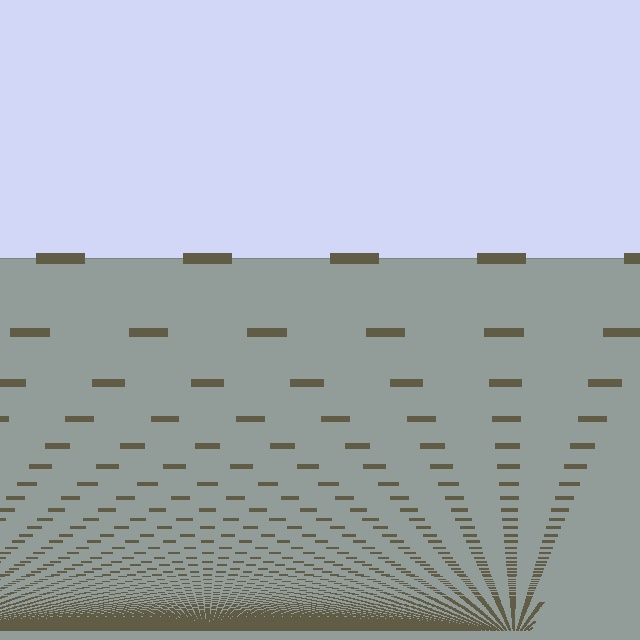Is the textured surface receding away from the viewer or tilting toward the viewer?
The surface appears to tilt toward the viewer. Texture elements get larger and sparser toward the top.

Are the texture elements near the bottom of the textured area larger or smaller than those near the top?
Smaller. The gradient is inverted — elements near the bottom are smaller and denser.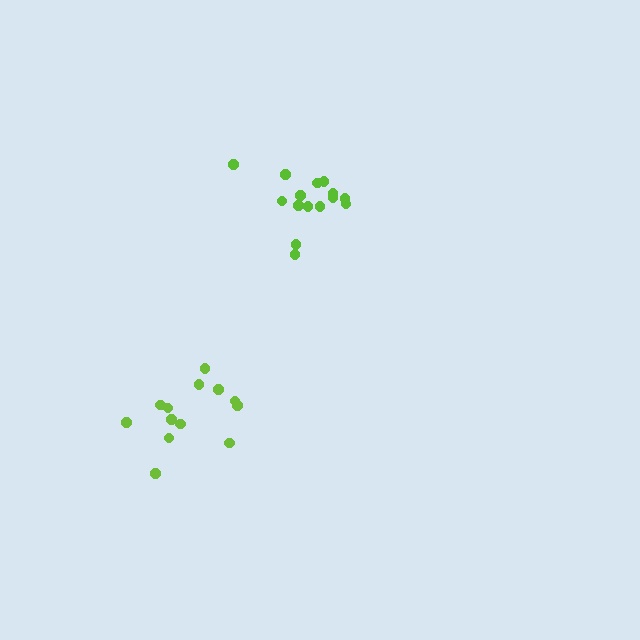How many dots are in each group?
Group 1: 13 dots, Group 2: 15 dots (28 total).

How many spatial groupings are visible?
There are 2 spatial groupings.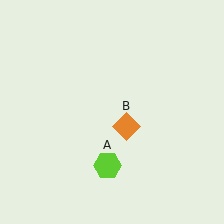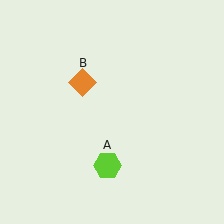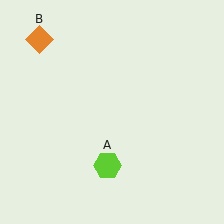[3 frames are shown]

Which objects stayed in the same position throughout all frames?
Lime hexagon (object A) remained stationary.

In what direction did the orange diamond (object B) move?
The orange diamond (object B) moved up and to the left.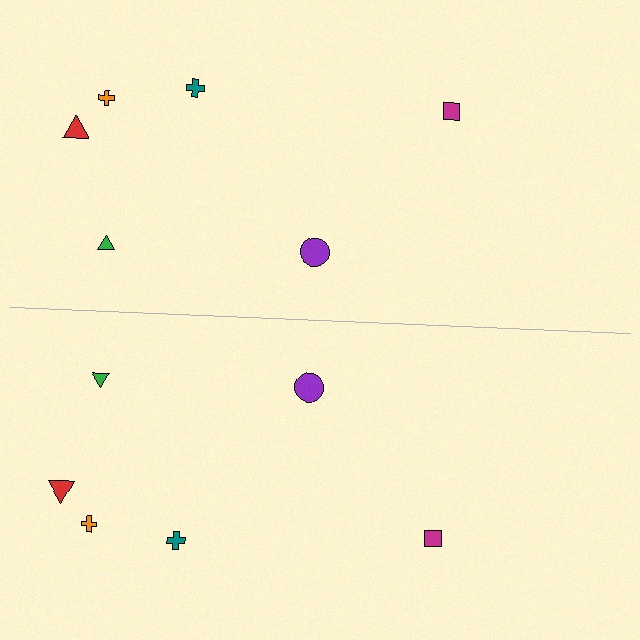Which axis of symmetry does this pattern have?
The pattern has a horizontal axis of symmetry running through the center of the image.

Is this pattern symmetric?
Yes, this pattern has bilateral (reflection) symmetry.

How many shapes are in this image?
There are 12 shapes in this image.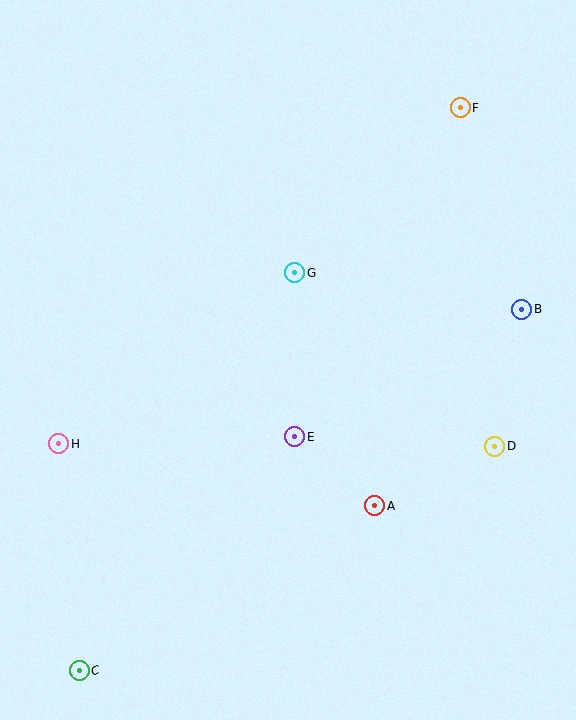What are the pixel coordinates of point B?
Point B is at (521, 309).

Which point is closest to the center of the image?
Point E at (294, 437) is closest to the center.